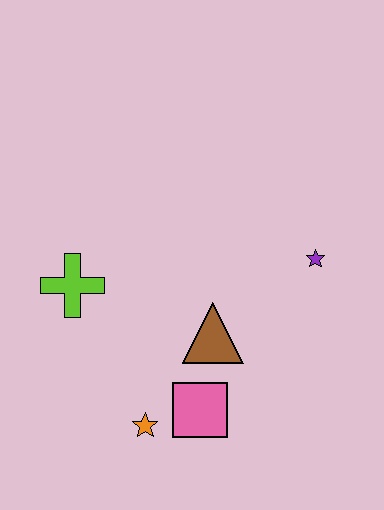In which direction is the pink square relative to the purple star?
The pink square is below the purple star.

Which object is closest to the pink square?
The orange star is closest to the pink square.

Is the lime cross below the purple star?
Yes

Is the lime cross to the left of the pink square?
Yes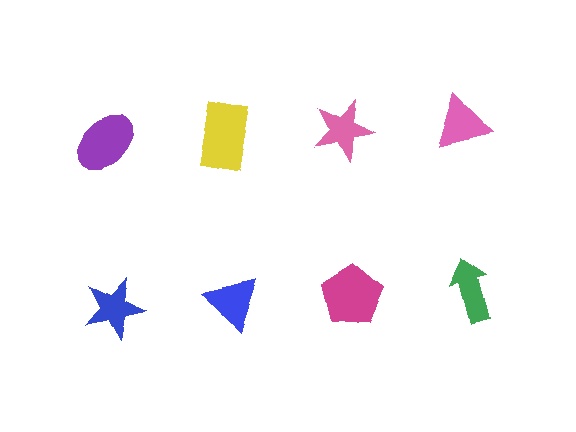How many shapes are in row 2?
4 shapes.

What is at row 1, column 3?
A pink star.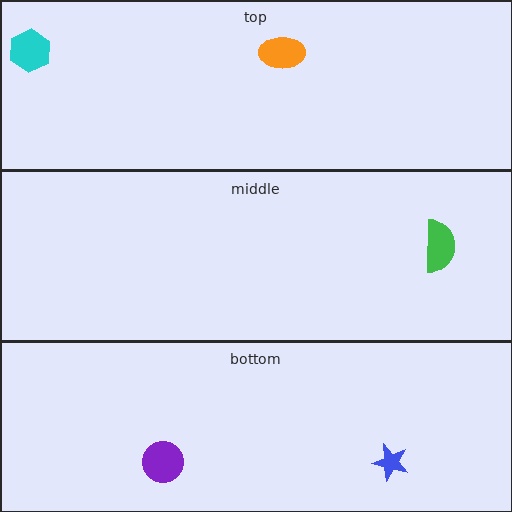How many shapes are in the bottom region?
2.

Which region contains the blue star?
The bottom region.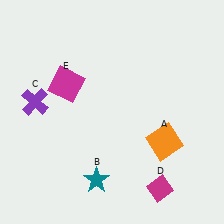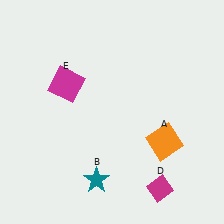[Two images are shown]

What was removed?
The purple cross (C) was removed in Image 2.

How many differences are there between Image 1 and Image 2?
There is 1 difference between the two images.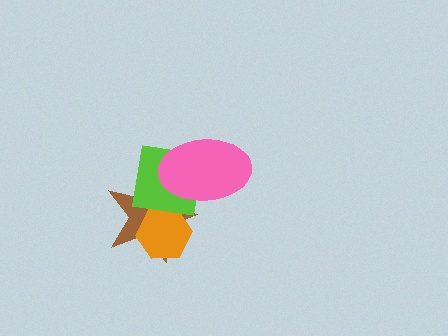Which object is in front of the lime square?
The pink ellipse is in front of the lime square.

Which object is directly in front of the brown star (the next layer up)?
The orange hexagon is directly in front of the brown star.